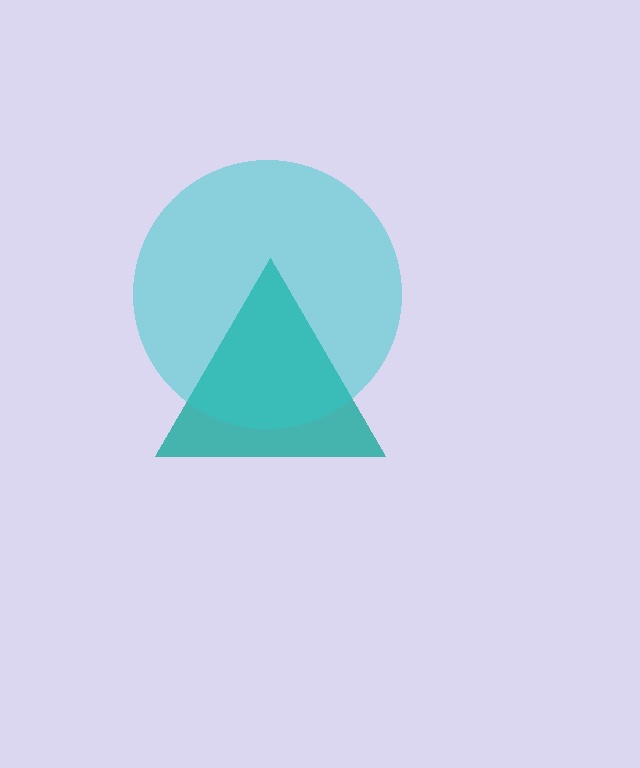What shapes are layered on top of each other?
The layered shapes are: a teal triangle, a cyan circle.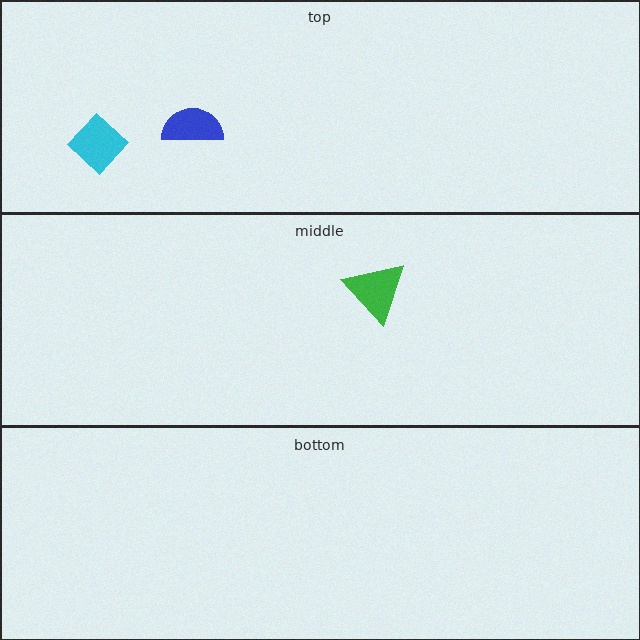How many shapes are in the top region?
2.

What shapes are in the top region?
The cyan diamond, the blue semicircle.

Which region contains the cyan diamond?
The top region.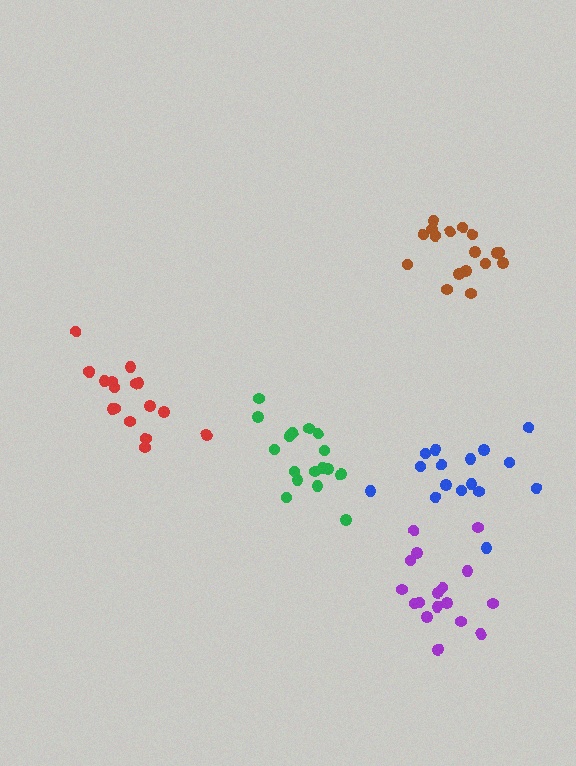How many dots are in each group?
Group 1: 17 dots, Group 2: 16 dots, Group 3: 17 dots, Group 4: 17 dots, Group 5: 17 dots (84 total).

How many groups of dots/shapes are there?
There are 5 groups.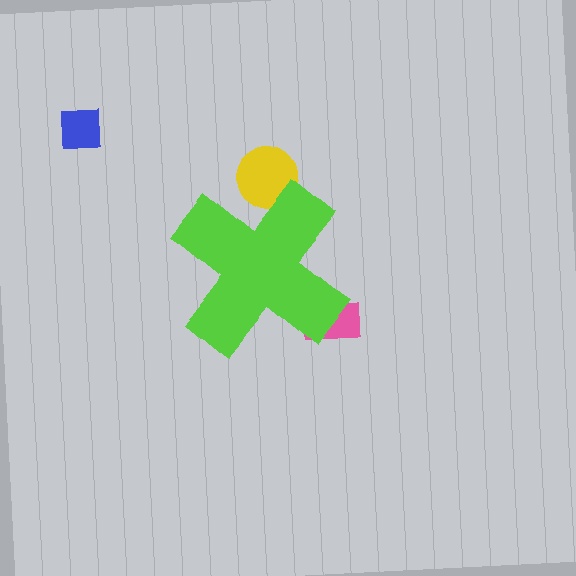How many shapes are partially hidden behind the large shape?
2 shapes are partially hidden.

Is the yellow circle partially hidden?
Yes, the yellow circle is partially hidden behind the lime cross.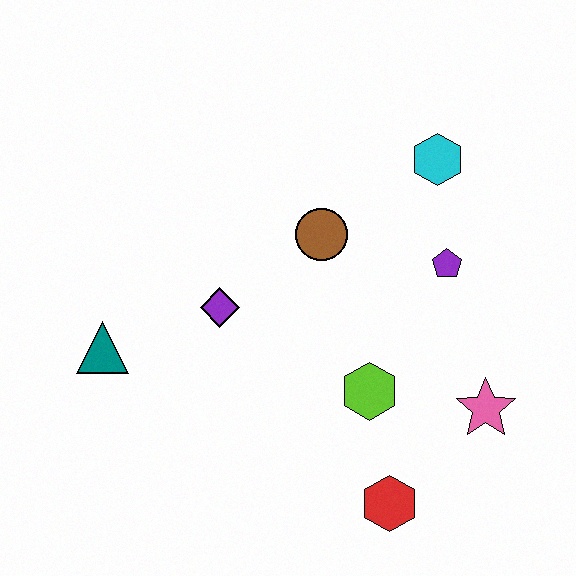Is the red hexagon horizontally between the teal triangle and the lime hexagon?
No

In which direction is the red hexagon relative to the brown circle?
The red hexagon is below the brown circle.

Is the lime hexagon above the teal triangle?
No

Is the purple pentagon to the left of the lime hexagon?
No